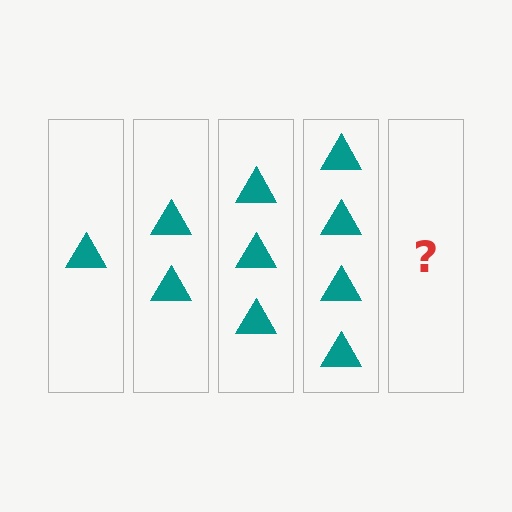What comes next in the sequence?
The next element should be 5 triangles.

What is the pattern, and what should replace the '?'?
The pattern is that each step adds one more triangle. The '?' should be 5 triangles.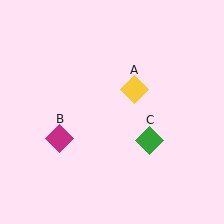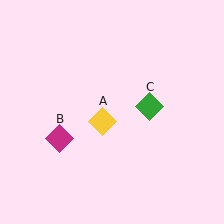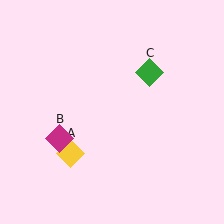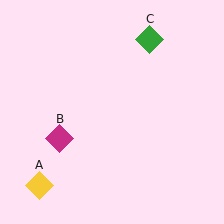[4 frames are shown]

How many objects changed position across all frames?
2 objects changed position: yellow diamond (object A), green diamond (object C).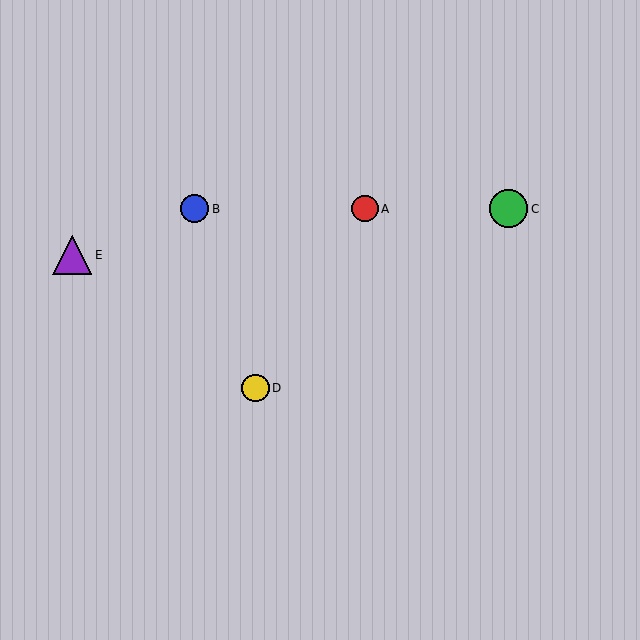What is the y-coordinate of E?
Object E is at y≈255.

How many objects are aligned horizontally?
3 objects (A, B, C) are aligned horizontally.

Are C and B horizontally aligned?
Yes, both are at y≈209.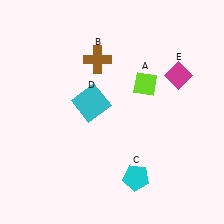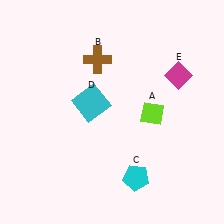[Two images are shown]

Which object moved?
The lime diamond (A) moved down.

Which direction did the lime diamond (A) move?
The lime diamond (A) moved down.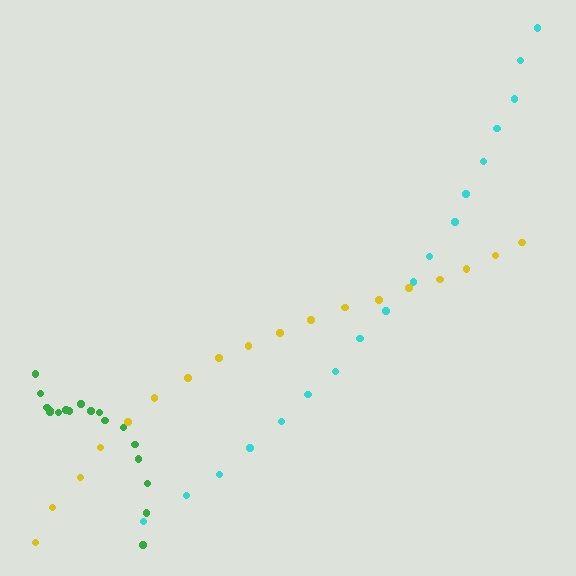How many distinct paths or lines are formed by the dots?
There are 3 distinct paths.